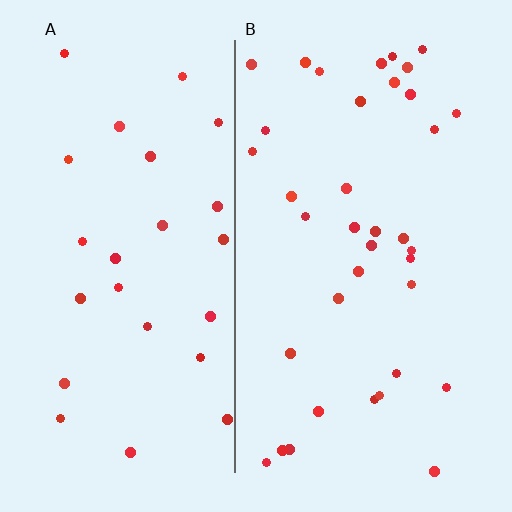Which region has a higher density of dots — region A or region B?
B (the right).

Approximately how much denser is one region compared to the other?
Approximately 1.5× — region B over region A.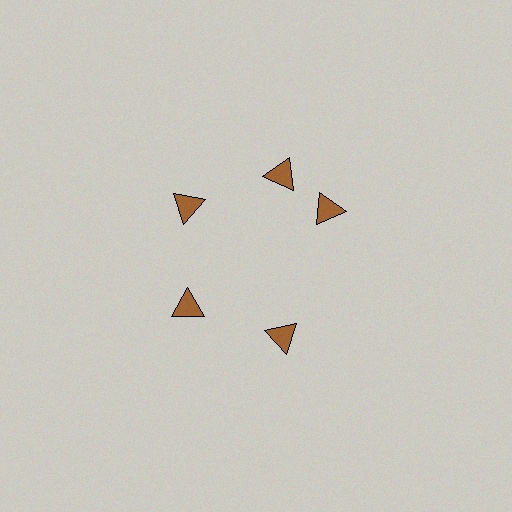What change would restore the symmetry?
The symmetry would be restored by rotating it back into even spacing with its neighbors so that all 5 triangles sit at equal angles and equal distance from the center.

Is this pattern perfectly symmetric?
No. The 5 brown triangles are arranged in a ring, but one element near the 3 o'clock position is rotated out of alignment along the ring, breaking the 5-fold rotational symmetry.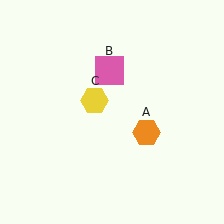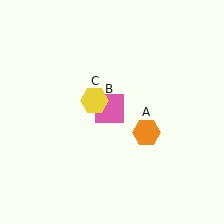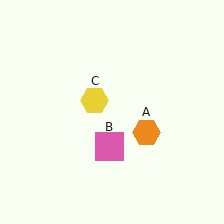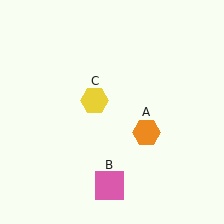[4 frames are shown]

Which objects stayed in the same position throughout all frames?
Orange hexagon (object A) and yellow hexagon (object C) remained stationary.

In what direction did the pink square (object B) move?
The pink square (object B) moved down.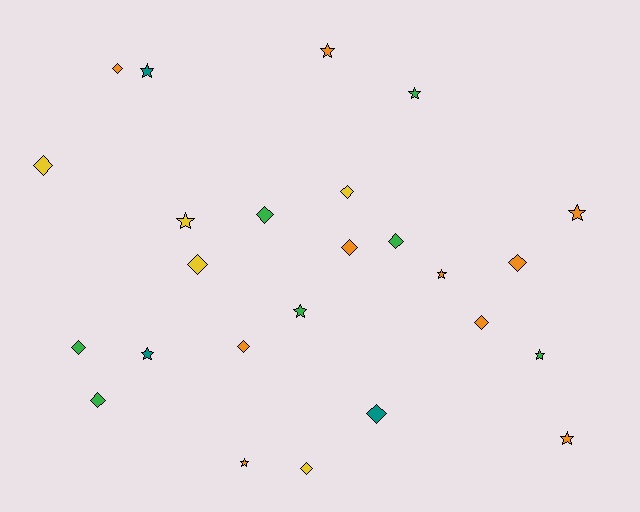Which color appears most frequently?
Orange, with 10 objects.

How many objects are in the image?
There are 25 objects.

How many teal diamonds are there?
There is 1 teal diamond.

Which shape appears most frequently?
Diamond, with 14 objects.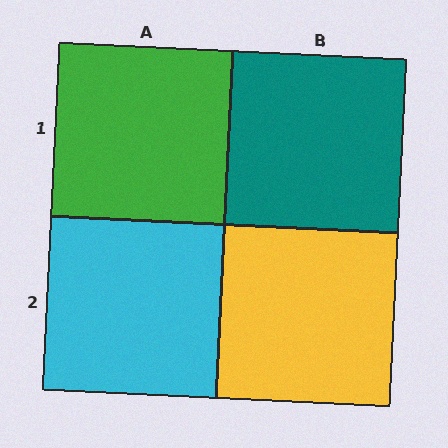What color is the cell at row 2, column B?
Yellow.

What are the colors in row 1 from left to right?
Green, teal.